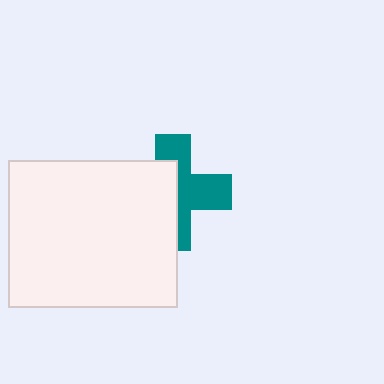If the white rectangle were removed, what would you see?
You would see the complete teal cross.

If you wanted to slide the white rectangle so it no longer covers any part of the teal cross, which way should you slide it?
Slide it left — that is the most direct way to separate the two shapes.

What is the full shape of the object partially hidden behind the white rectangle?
The partially hidden object is a teal cross.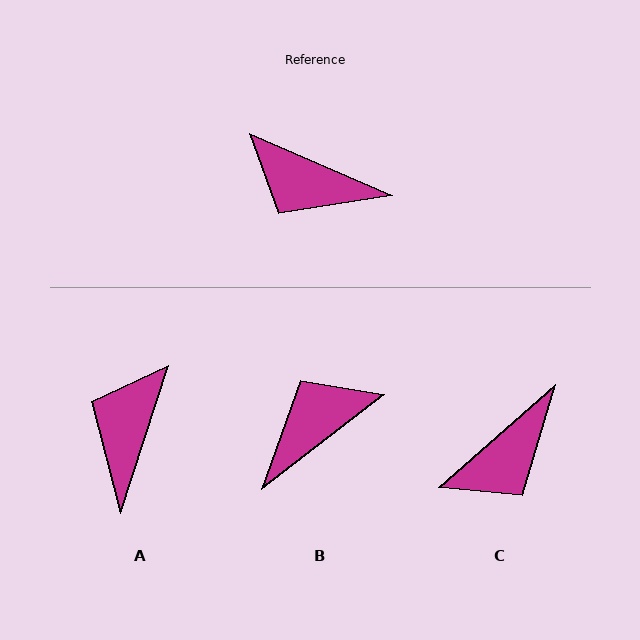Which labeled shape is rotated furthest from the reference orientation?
B, about 118 degrees away.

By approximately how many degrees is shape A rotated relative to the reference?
Approximately 84 degrees clockwise.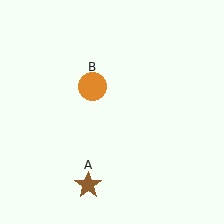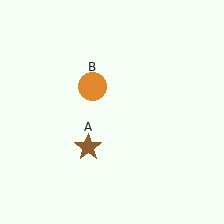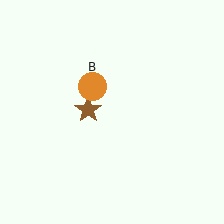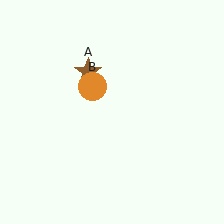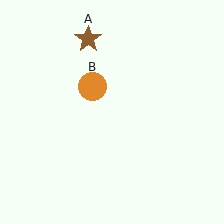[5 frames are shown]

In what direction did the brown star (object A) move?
The brown star (object A) moved up.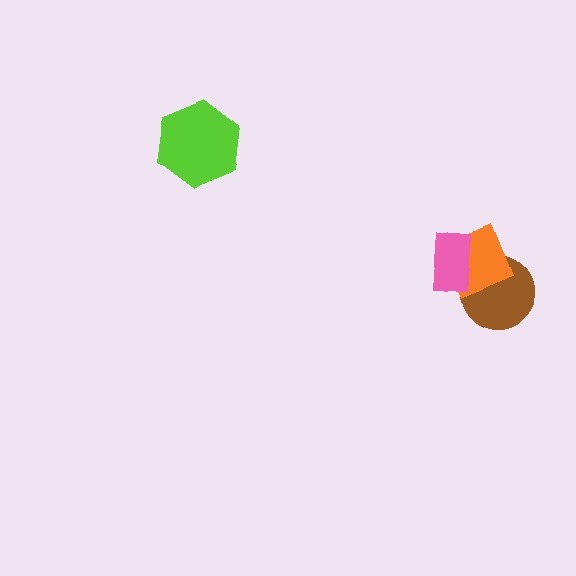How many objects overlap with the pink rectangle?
2 objects overlap with the pink rectangle.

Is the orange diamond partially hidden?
Yes, it is partially covered by another shape.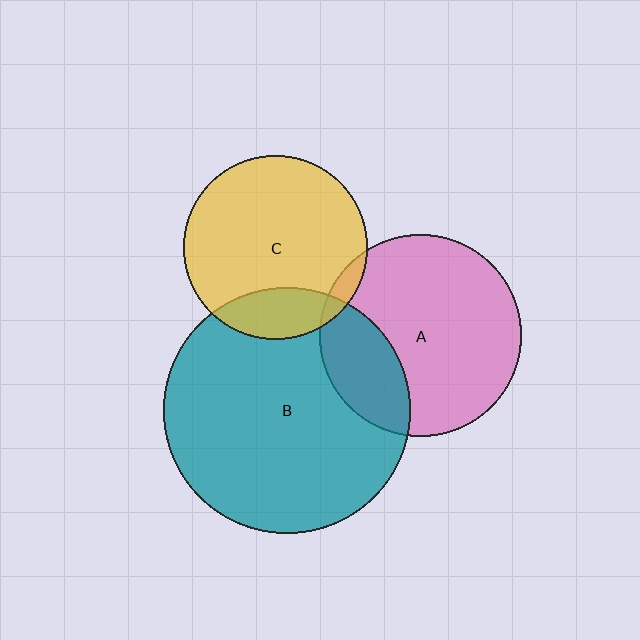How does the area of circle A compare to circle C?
Approximately 1.2 times.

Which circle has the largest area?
Circle B (teal).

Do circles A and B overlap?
Yes.